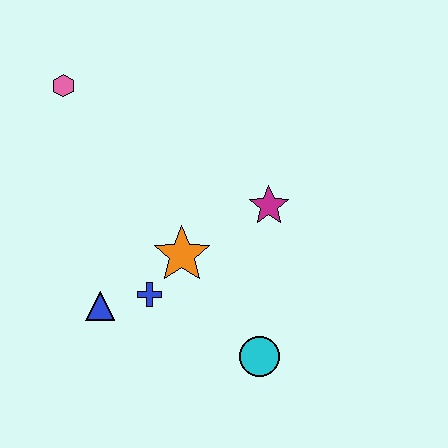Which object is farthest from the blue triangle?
The pink hexagon is farthest from the blue triangle.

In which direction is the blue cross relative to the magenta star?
The blue cross is to the left of the magenta star.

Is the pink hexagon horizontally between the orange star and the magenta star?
No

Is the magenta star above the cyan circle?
Yes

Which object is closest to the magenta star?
The orange star is closest to the magenta star.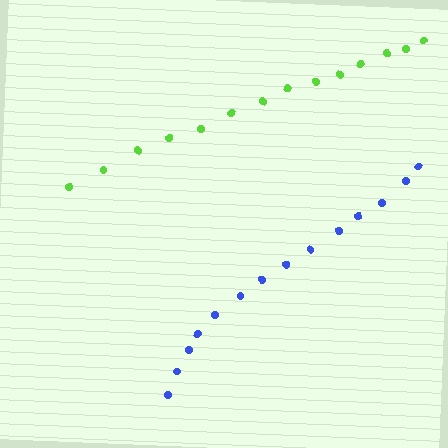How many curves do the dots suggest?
There are 2 distinct paths.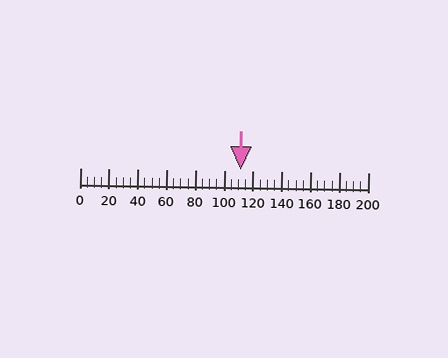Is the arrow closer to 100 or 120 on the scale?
The arrow is closer to 120.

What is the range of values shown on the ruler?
The ruler shows values from 0 to 200.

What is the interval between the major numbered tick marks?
The major tick marks are spaced 20 units apart.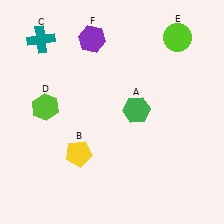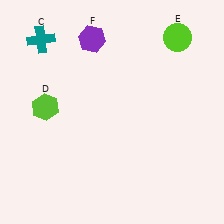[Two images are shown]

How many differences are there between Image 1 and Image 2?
There are 2 differences between the two images.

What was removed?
The yellow pentagon (B), the green hexagon (A) were removed in Image 2.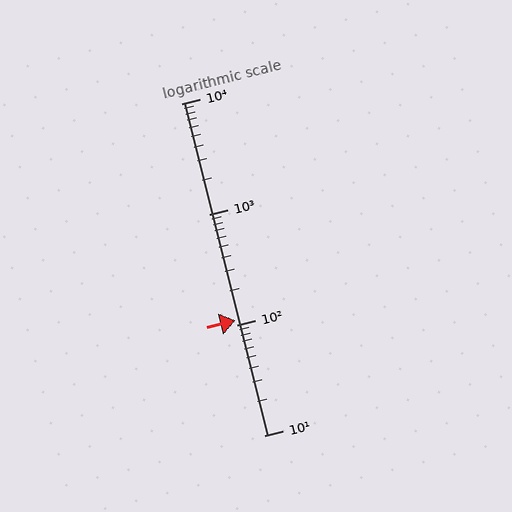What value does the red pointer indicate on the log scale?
The pointer indicates approximately 110.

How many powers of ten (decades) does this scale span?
The scale spans 3 decades, from 10 to 10000.